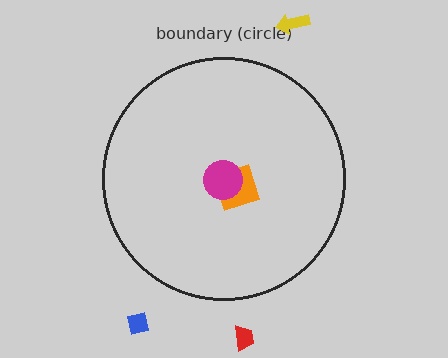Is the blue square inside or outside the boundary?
Outside.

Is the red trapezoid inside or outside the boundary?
Outside.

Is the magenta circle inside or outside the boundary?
Inside.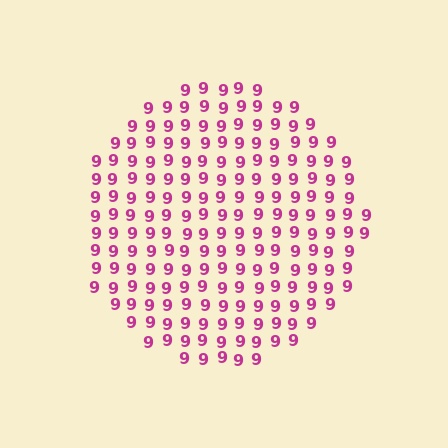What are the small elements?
The small elements are digit 9's.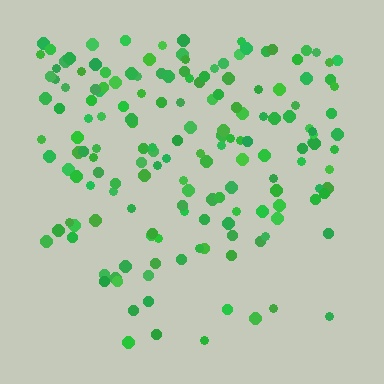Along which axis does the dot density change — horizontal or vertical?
Vertical.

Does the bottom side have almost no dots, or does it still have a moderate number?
Still a moderate number, just noticeably fewer than the top.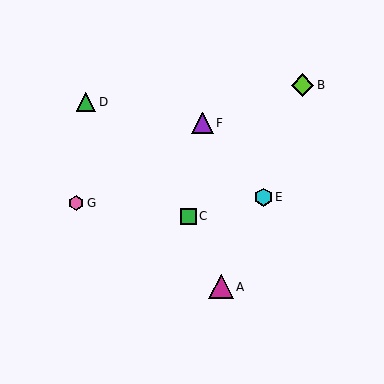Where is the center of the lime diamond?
The center of the lime diamond is at (303, 85).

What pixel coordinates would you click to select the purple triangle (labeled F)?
Click at (202, 123) to select the purple triangle F.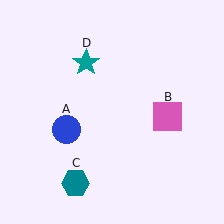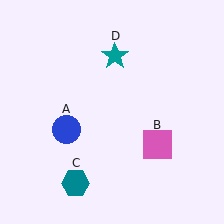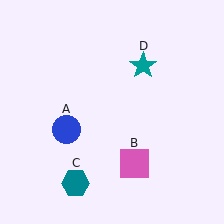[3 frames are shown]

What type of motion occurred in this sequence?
The pink square (object B), teal star (object D) rotated clockwise around the center of the scene.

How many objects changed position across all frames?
2 objects changed position: pink square (object B), teal star (object D).